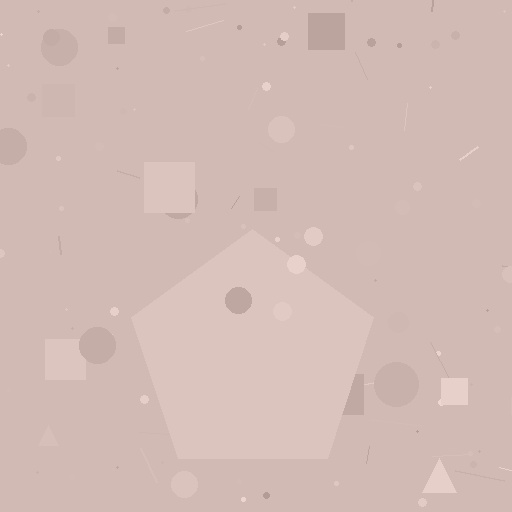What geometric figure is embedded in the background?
A pentagon is embedded in the background.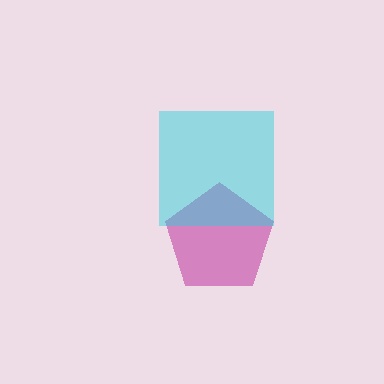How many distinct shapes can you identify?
There are 2 distinct shapes: a magenta pentagon, a cyan square.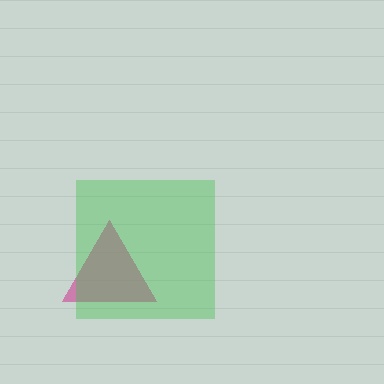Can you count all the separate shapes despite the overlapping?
Yes, there are 2 separate shapes.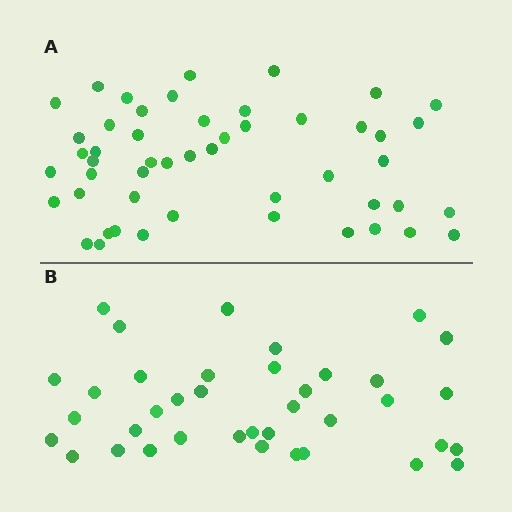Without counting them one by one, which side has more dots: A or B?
Region A (the top region) has more dots.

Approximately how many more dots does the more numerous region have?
Region A has roughly 12 or so more dots than region B.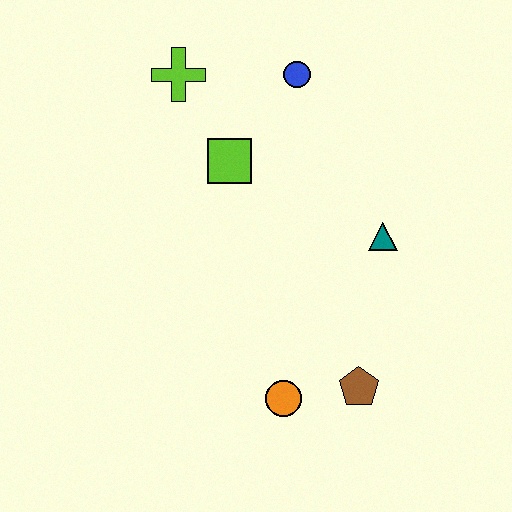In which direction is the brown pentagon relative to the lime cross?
The brown pentagon is below the lime cross.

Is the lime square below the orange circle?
No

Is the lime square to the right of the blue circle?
No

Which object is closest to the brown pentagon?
The orange circle is closest to the brown pentagon.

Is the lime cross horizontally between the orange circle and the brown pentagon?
No